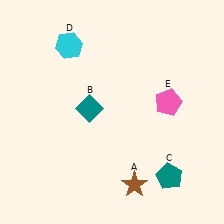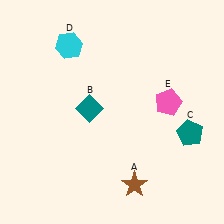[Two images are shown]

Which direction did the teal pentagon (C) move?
The teal pentagon (C) moved up.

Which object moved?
The teal pentagon (C) moved up.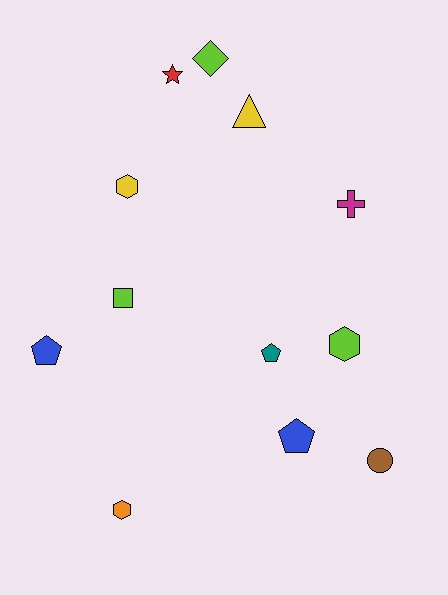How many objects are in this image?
There are 12 objects.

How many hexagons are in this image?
There are 3 hexagons.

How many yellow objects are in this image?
There are 2 yellow objects.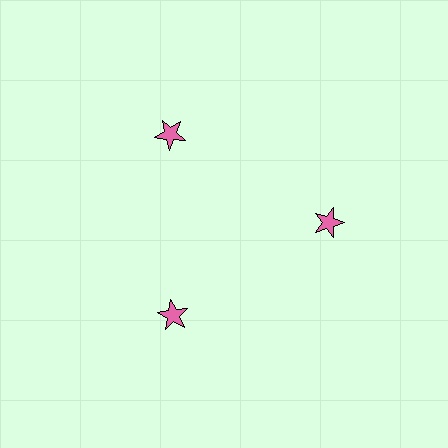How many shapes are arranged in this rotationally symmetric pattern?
There are 3 shapes, arranged in 3 groups of 1.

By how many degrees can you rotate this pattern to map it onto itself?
The pattern maps onto itself every 120 degrees of rotation.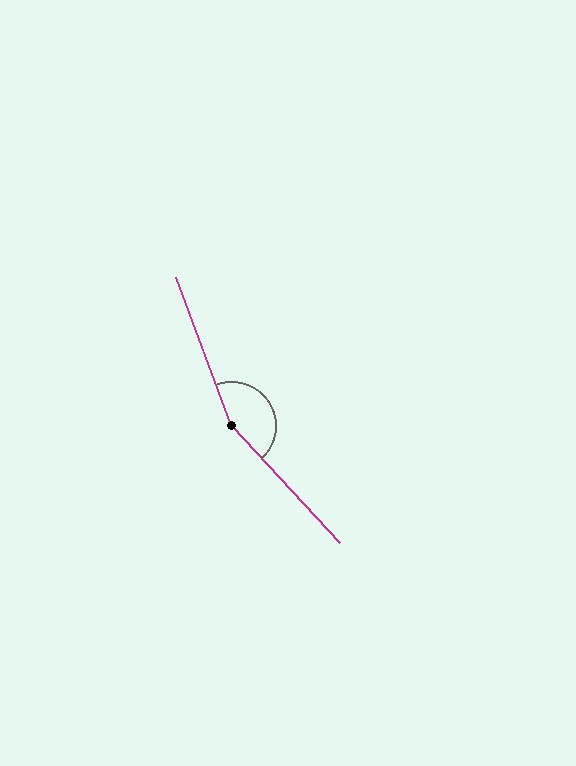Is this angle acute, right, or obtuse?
It is obtuse.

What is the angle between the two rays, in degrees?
Approximately 157 degrees.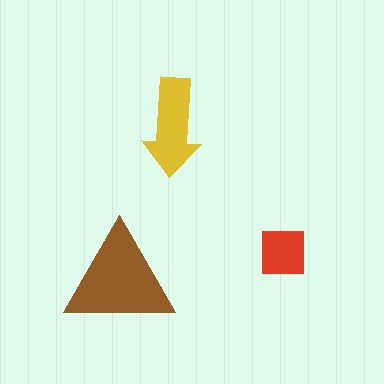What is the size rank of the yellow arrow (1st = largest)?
2nd.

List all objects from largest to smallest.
The brown triangle, the yellow arrow, the red square.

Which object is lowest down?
The brown triangle is bottommost.